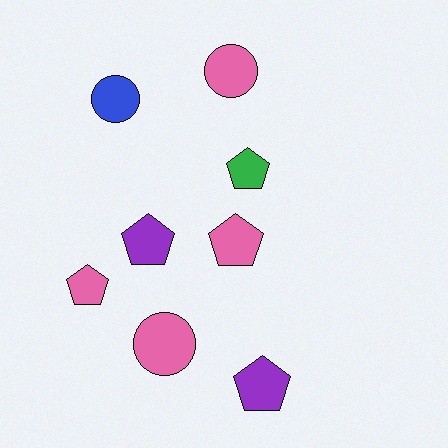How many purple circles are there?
There are no purple circles.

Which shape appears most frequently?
Pentagon, with 5 objects.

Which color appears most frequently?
Pink, with 4 objects.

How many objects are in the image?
There are 8 objects.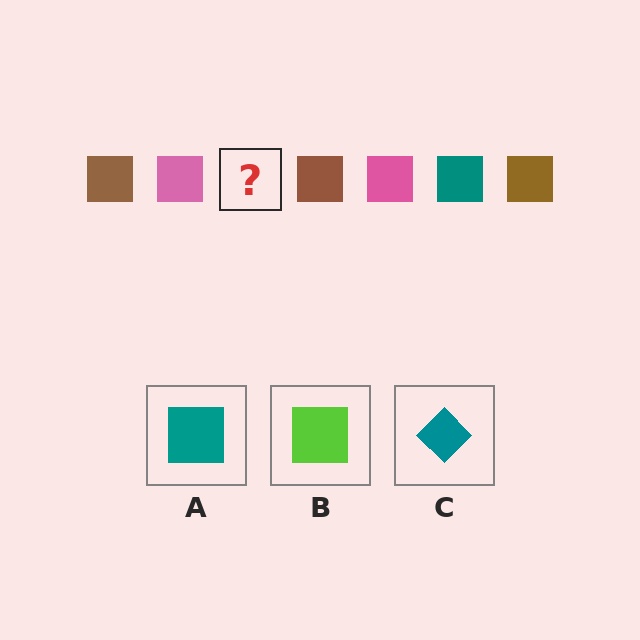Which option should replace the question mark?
Option A.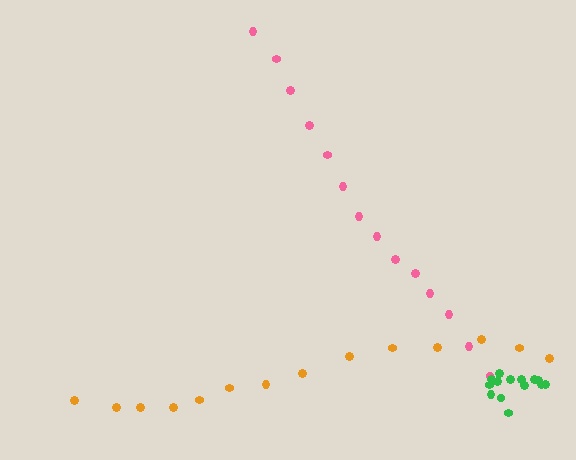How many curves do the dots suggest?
There are 3 distinct paths.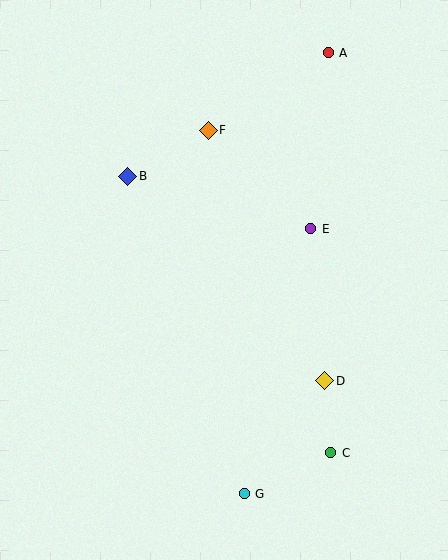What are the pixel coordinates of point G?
Point G is at (244, 494).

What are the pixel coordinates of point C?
Point C is at (331, 453).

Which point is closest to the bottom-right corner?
Point C is closest to the bottom-right corner.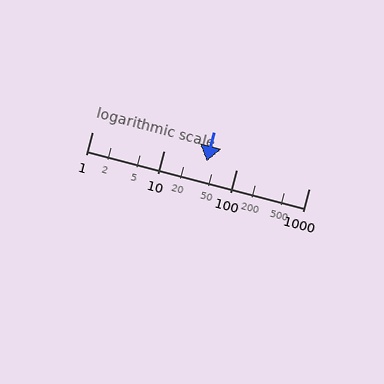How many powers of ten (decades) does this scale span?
The scale spans 3 decades, from 1 to 1000.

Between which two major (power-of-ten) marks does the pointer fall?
The pointer is between 10 and 100.